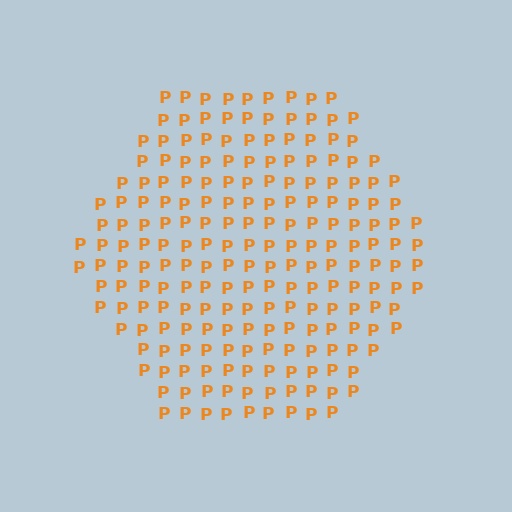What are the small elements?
The small elements are letter P's.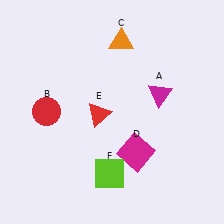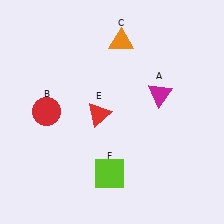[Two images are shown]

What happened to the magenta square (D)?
The magenta square (D) was removed in Image 2. It was in the bottom-right area of Image 1.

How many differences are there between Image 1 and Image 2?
There is 1 difference between the two images.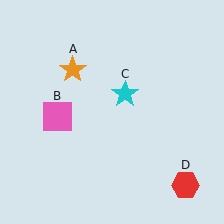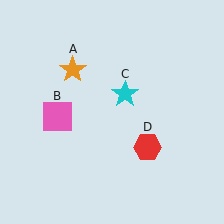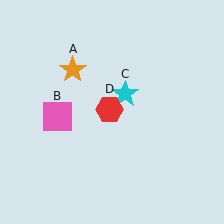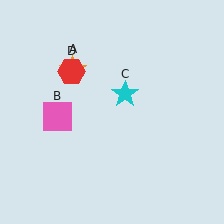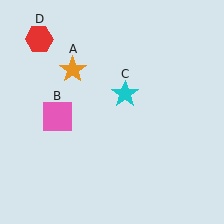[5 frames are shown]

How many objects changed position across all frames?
1 object changed position: red hexagon (object D).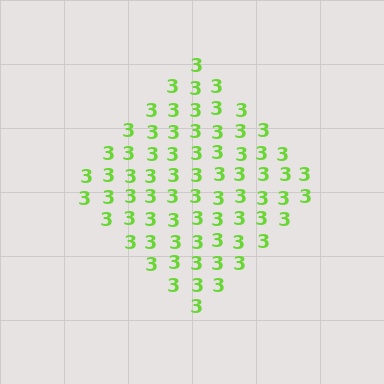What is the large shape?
The large shape is a diamond.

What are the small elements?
The small elements are digit 3's.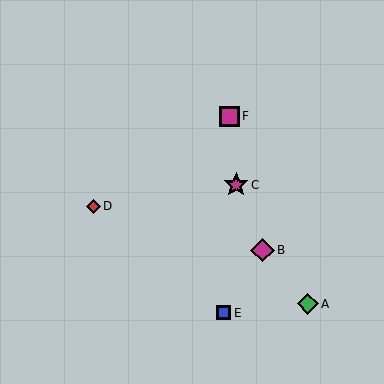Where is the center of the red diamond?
The center of the red diamond is at (93, 206).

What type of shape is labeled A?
Shape A is a green diamond.